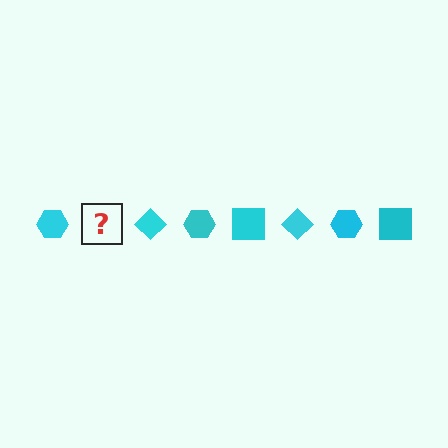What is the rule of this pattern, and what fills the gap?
The rule is that the pattern cycles through hexagon, square, diamond shapes in cyan. The gap should be filled with a cyan square.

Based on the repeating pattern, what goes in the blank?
The blank should be a cyan square.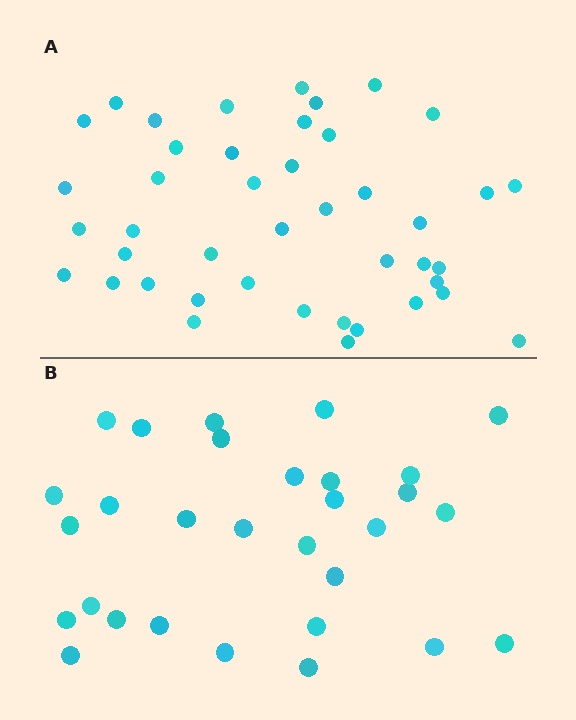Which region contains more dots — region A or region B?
Region A (the top region) has more dots.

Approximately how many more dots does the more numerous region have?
Region A has approximately 15 more dots than region B.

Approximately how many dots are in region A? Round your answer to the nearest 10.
About 40 dots. (The exact count is 43, which rounds to 40.)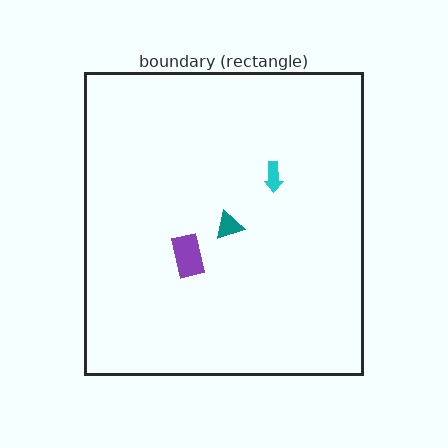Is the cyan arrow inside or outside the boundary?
Inside.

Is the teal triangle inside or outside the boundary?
Inside.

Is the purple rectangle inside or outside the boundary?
Inside.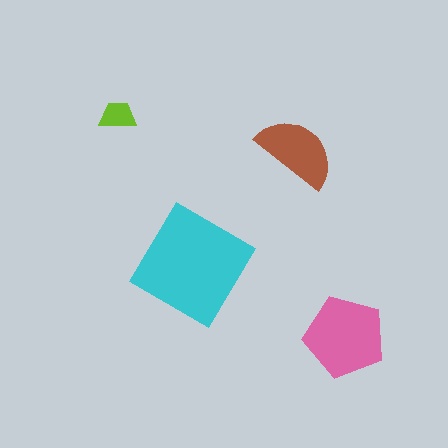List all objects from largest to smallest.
The cyan diamond, the pink pentagon, the brown semicircle, the lime trapezoid.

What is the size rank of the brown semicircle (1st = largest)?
3rd.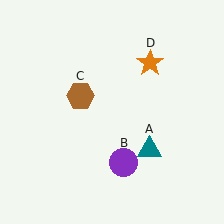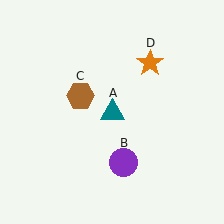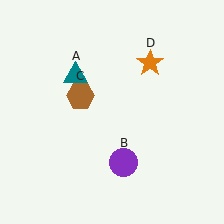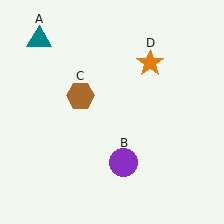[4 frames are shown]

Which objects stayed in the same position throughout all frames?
Purple circle (object B) and brown hexagon (object C) and orange star (object D) remained stationary.